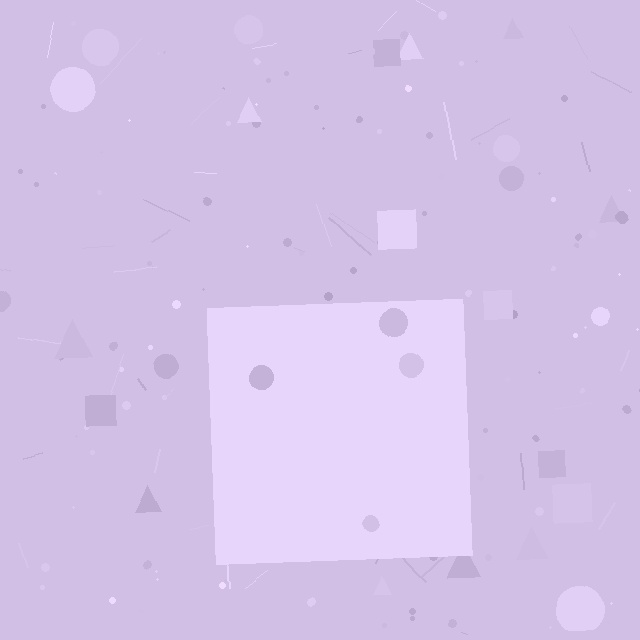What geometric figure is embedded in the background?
A square is embedded in the background.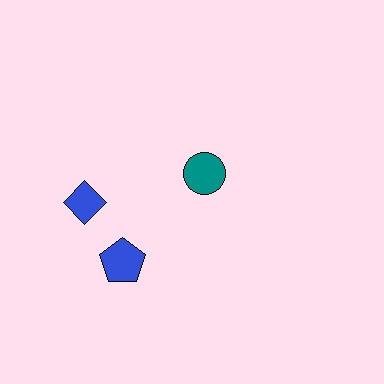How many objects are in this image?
There are 3 objects.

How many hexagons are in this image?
There are no hexagons.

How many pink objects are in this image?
There are no pink objects.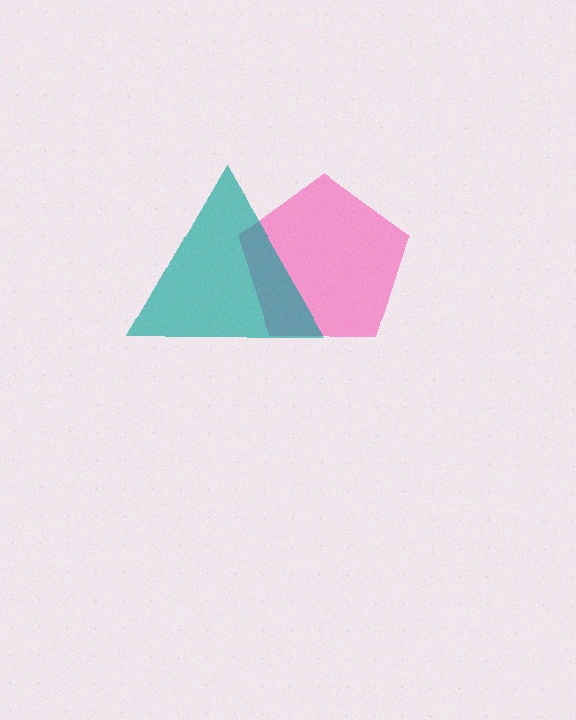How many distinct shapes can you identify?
There are 2 distinct shapes: a pink pentagon, a teal triangle.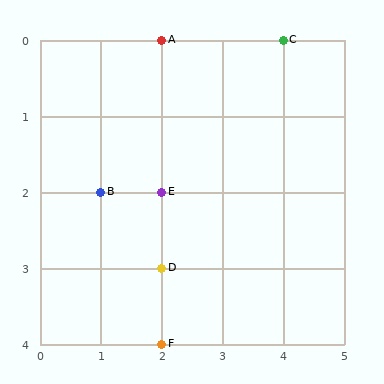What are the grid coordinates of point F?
Point F is at grid coordinates (2, 4).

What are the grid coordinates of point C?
Point C is at grid coordinates (4, 0).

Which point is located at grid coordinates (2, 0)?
Point A is at (2, 0).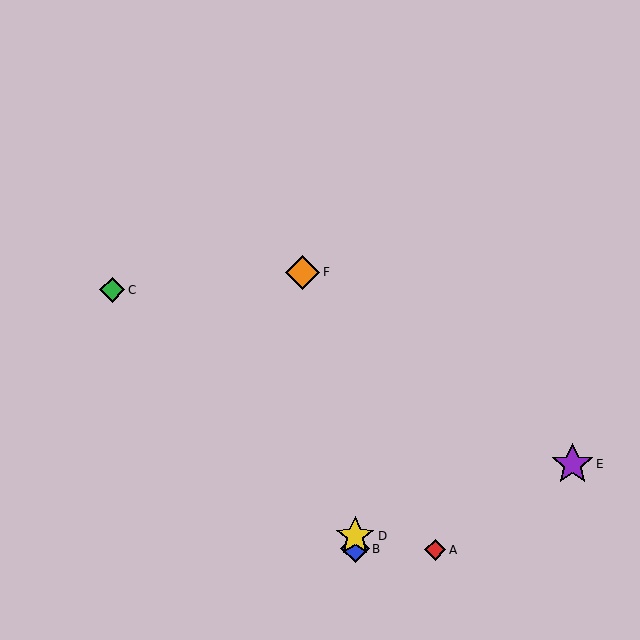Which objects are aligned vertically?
Objects B, D are aligned vertically.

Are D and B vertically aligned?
Yes, both are at x≈355.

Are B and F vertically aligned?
No, B is at x≈355 and F is at x≈303.